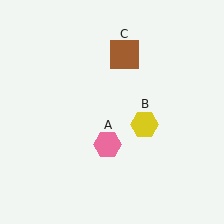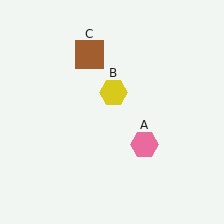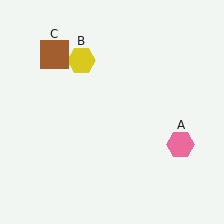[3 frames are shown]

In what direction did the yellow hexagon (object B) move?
The yellow hexagon (object B) moved up and to the left.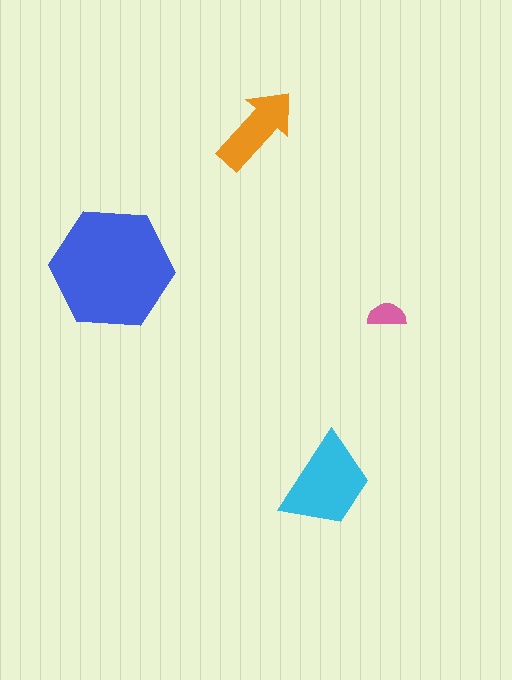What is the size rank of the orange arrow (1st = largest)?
3rd.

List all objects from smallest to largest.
The pink semicircle, the orange arrow, the cyan trapezoid, the blue hexagon.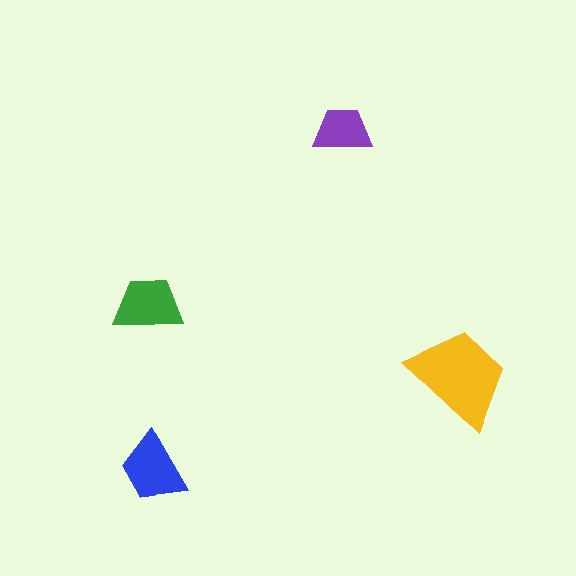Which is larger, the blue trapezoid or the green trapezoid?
The blue one.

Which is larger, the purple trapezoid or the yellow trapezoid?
The yellow one.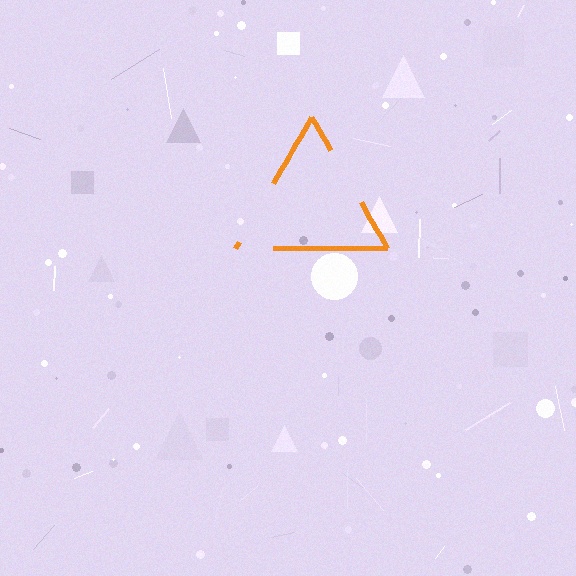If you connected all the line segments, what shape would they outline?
They would outline a triangle.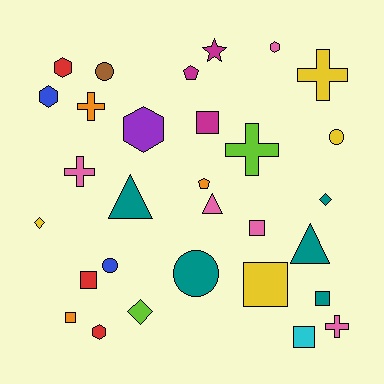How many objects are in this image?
There are 30 objects.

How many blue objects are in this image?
There are 2 blue objects.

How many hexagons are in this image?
There are 5 hexagons.